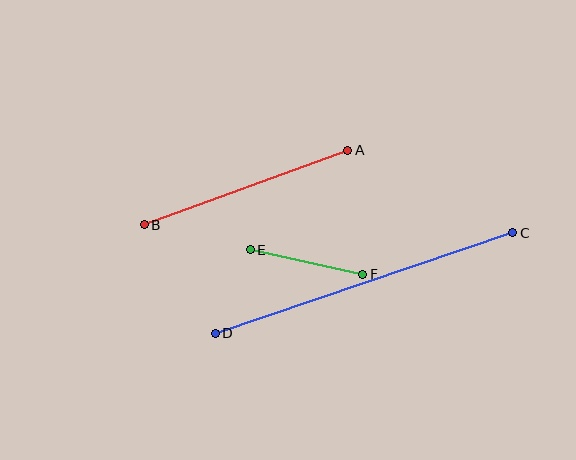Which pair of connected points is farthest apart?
Points C and D are farthest apart.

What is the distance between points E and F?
The distance is approximately 115 pixels.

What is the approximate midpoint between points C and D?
The midpoint is at approximately (364, 283) pixels.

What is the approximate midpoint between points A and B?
The midpoint is at approximately (246, 188) pixels.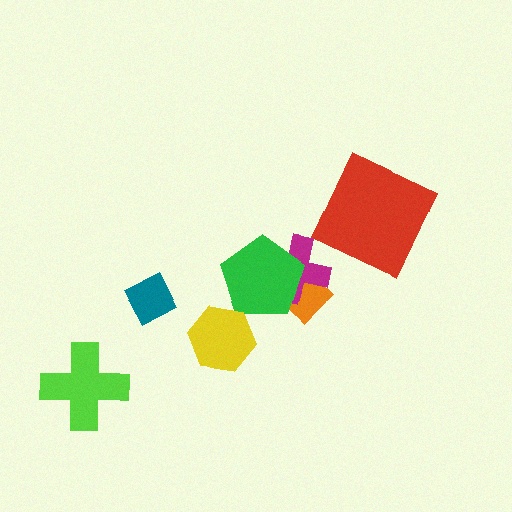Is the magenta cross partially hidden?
Yes, it is partially covered by another shape.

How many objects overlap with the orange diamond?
2 objects overlap with the orange diamond.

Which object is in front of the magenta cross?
The green pentagon is in front of the magenta cross.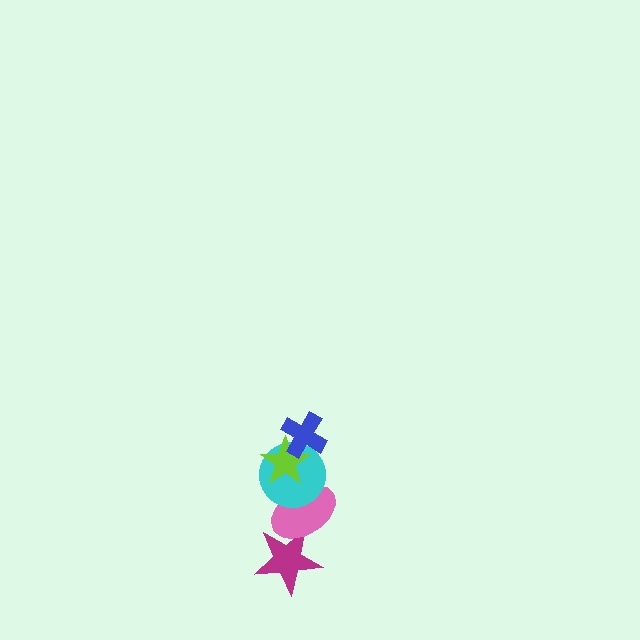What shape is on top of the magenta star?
The pink ellipse is on top of the magenta star.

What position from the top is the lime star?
The lime star is 2nd from the top.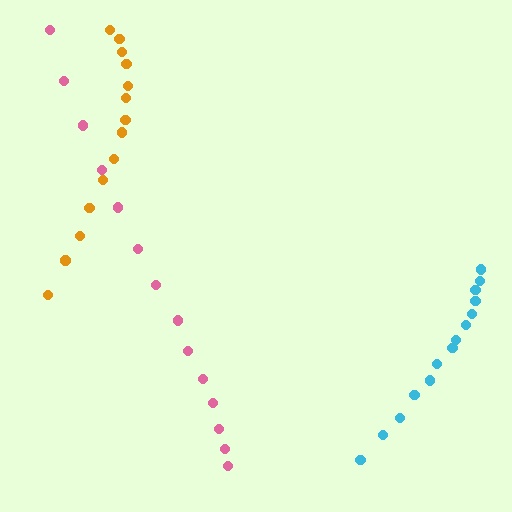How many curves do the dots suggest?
There are 3 distinct paths.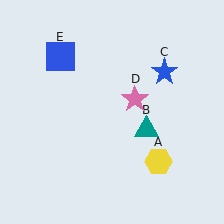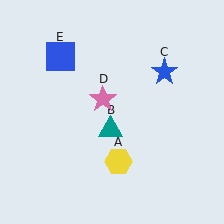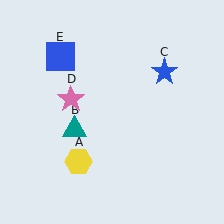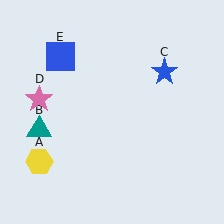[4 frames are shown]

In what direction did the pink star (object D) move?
The pink star (object D) moved left.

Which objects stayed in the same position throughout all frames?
Blue star (object C) and blue square (object E) remained stationary.